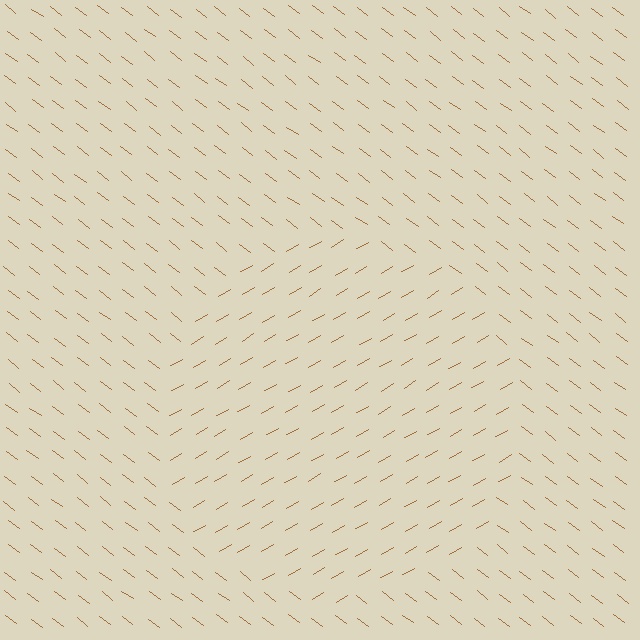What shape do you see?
I see a circle.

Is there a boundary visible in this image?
Yes, there is a texture boundary formed by a change in line orientation.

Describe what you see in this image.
The image is filled with small brown line segments. A circle region in the image has lines oriented differently from the surrounding lines, creating a visible texture boundary.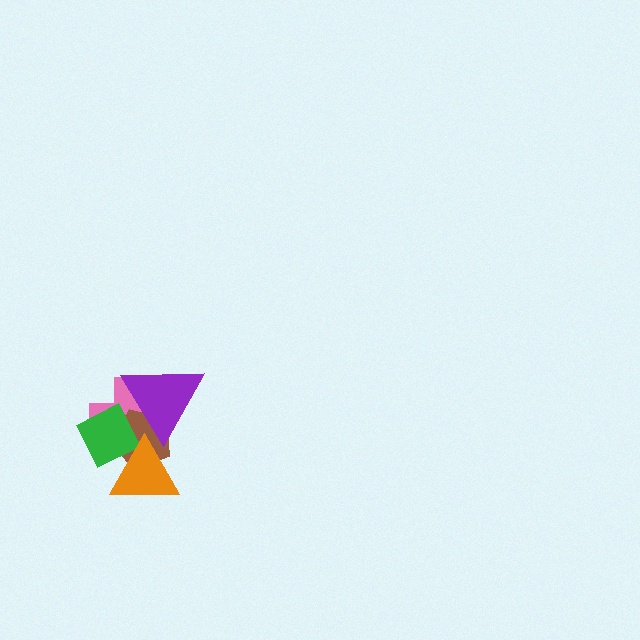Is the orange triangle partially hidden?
Yes, it is partially covered by another shape.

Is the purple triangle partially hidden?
No, no other shape covers it.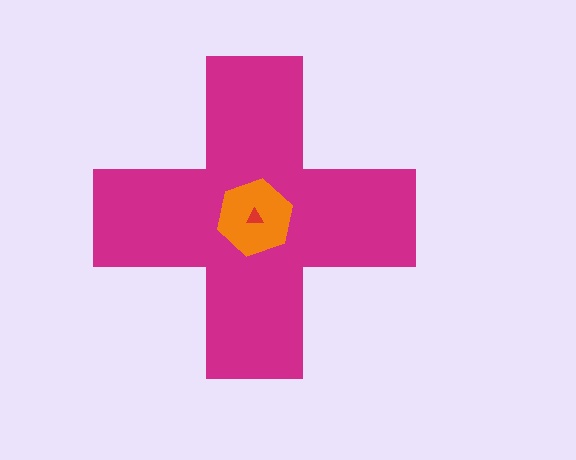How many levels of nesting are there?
3.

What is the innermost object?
The red triangle.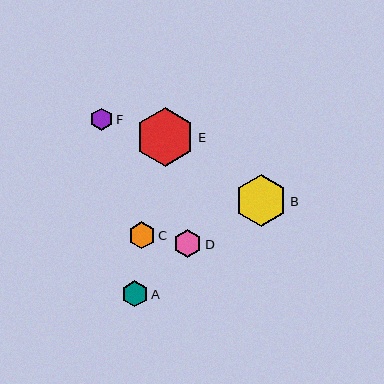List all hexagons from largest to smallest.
From largest to smallest: E, B, D, C, A, F.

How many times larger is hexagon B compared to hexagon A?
Hexagon B is approximately 2.0 times the size of hexagon A.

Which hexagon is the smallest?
Hexagon F is the smallest with a size of approximately 22 pixels.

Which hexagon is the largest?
Hexagon E is the largest with a size of approximately 59 pixels.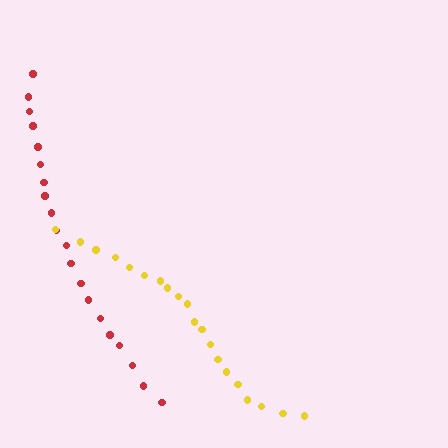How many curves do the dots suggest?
There are 2 distinct paths.